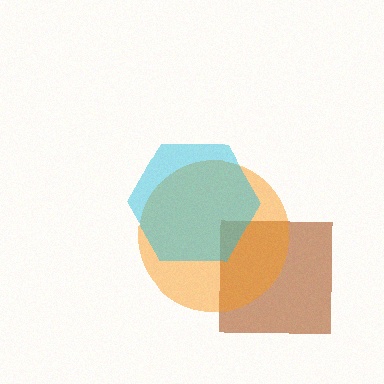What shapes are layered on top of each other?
The layered shapes are: a brown square, an orange circle, a cyan hexagon.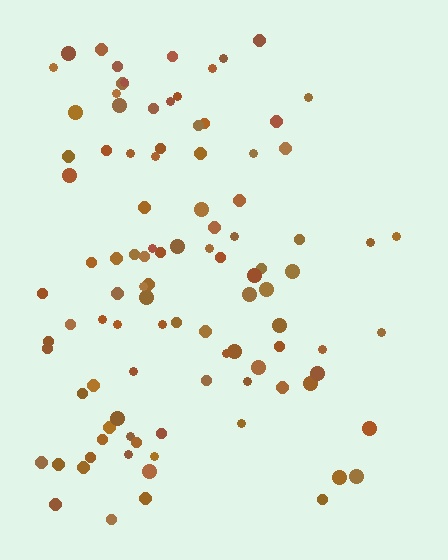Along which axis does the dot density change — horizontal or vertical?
Horizontal.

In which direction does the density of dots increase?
From right to left, with the left side densest.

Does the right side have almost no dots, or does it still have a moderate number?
Still a moderate number, just noticeably fewer than the left.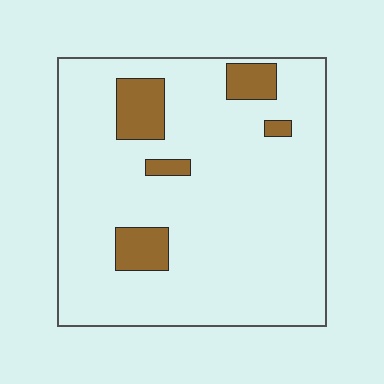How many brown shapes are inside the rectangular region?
5.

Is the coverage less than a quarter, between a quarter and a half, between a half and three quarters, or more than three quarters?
Less than a quarter.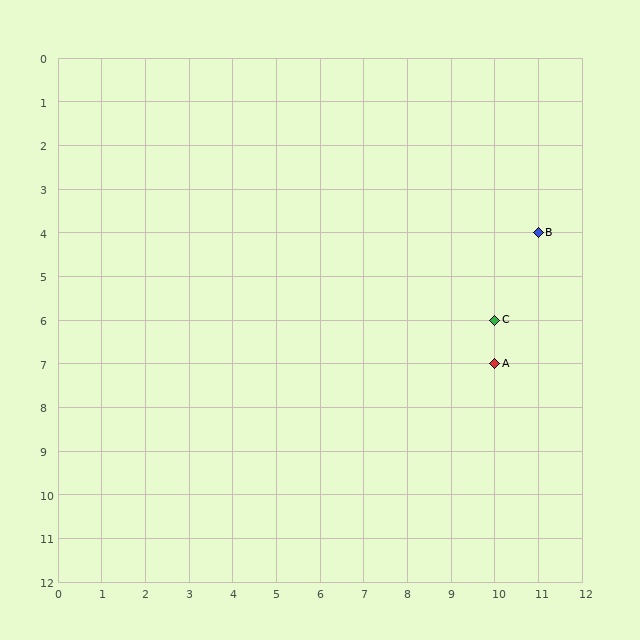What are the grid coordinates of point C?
Point C is at grid coordinates (10, 6).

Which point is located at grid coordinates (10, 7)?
Point A is at (10, 7).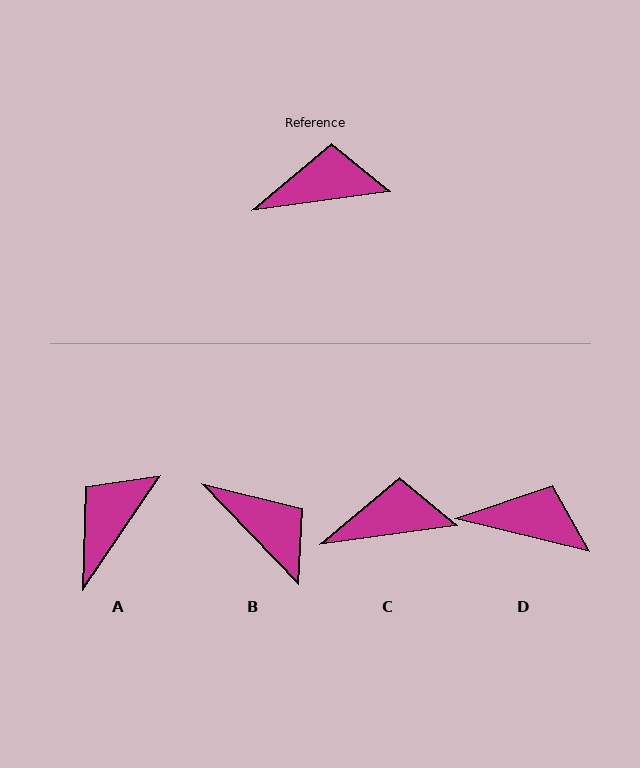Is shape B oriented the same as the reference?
No, it is off by about 54 degrees.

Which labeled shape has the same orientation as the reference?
C.